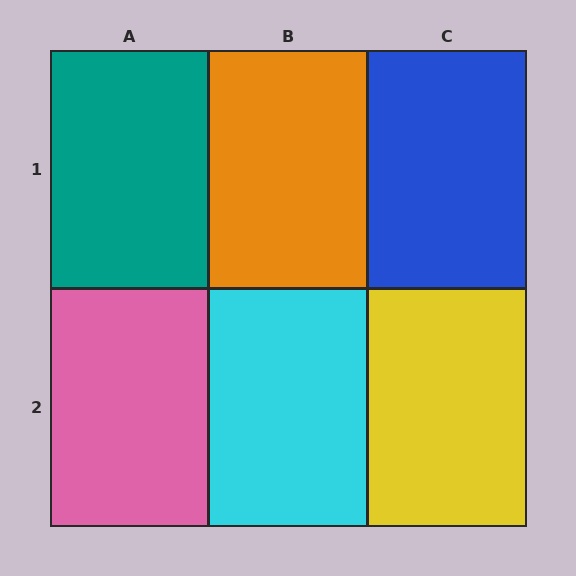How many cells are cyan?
1 cell is cyan.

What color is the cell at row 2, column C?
Yellow.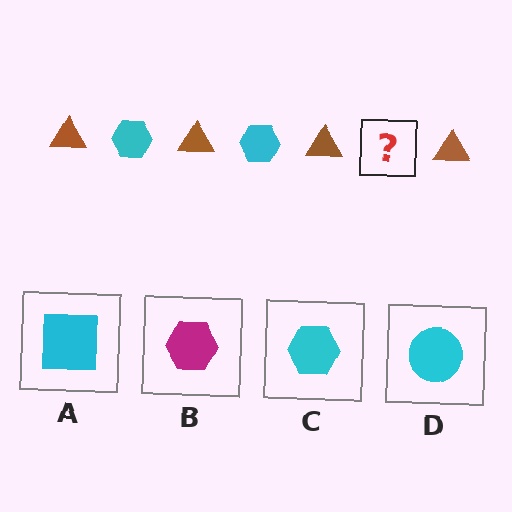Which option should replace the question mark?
Option C.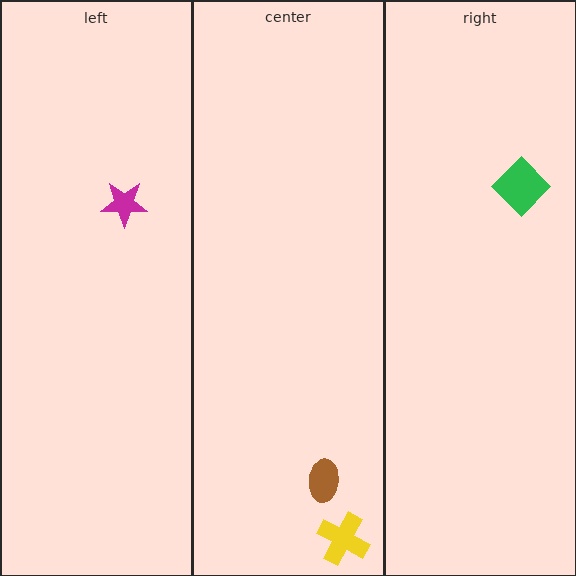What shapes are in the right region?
The green diamond.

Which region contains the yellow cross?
The center region.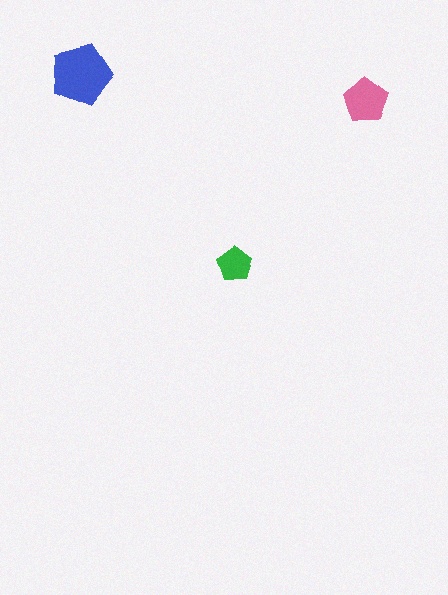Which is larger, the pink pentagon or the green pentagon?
The pink one.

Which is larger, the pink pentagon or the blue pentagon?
The blue one.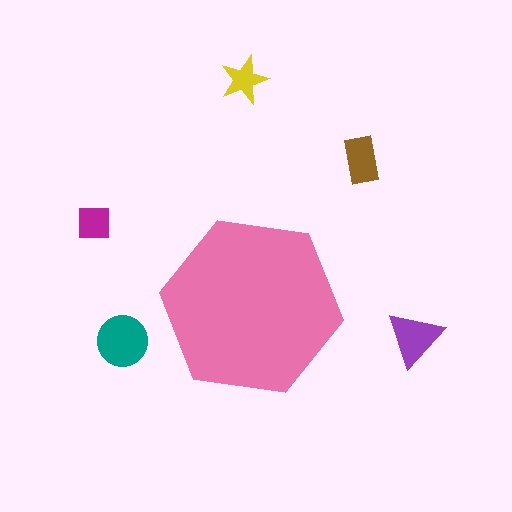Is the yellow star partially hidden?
No, the yellow star is fully visible.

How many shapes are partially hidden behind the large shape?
0 shapes are partially hidden.